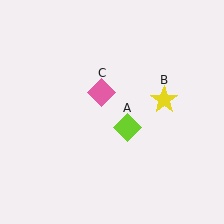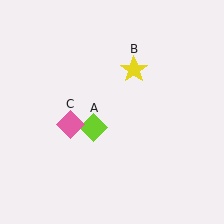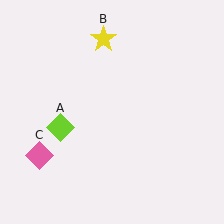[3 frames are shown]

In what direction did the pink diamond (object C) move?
The pink diamond (object C) moved down and to the left.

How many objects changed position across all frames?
3 objects changed position: lime diamond (object A), yellow star (object B), pink diamond (object C).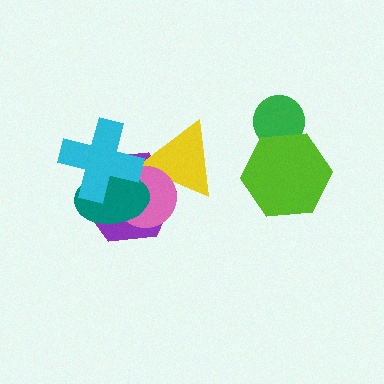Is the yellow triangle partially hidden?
Yes, it is partially covered by another shape.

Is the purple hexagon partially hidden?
Yes, it is partially covered by another shape.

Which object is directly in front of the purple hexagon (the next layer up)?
The yellow triangle is directly in front of the purple hexagon.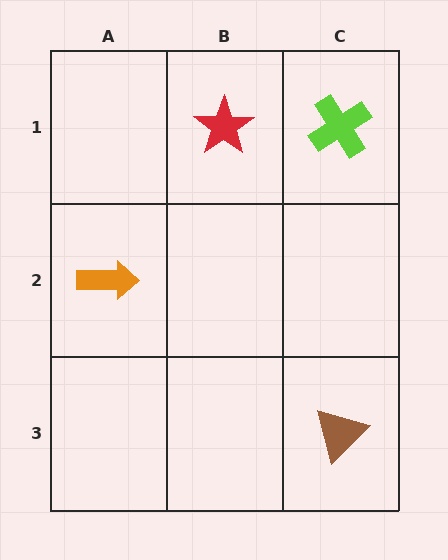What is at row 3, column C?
A brown triangle.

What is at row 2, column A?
An orange arrow.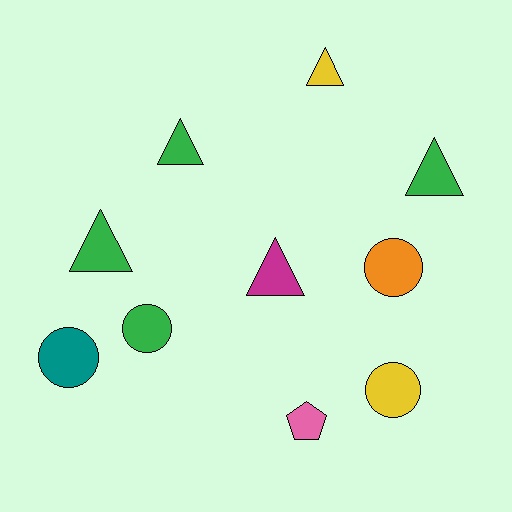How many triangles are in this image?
There are 5 triangles.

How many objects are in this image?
There are 10 objects.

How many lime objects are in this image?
There are no lime objects.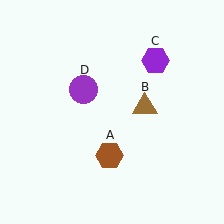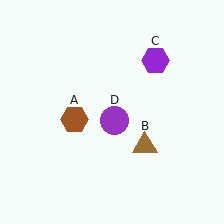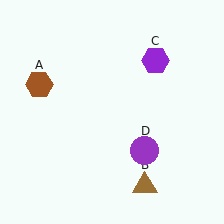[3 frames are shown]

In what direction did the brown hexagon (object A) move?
The brown hexagon (object A) moved up and to the left.